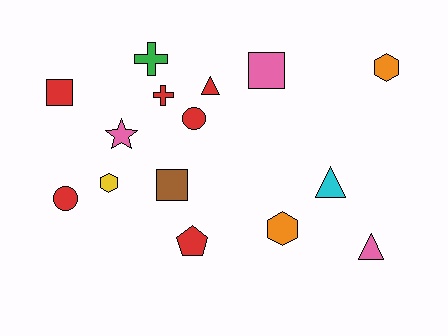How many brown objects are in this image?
There is 1 brown object.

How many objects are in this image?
There are 15 objects.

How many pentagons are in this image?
There is 1 pentagon.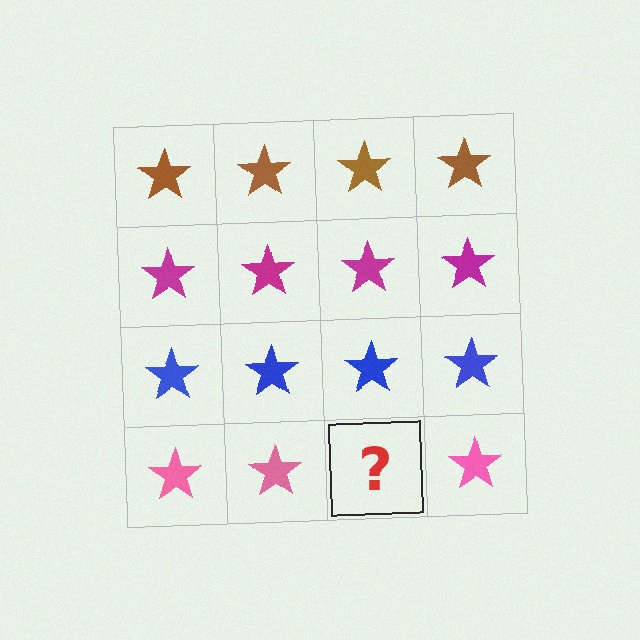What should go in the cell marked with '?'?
The missing cell should contain a pink star.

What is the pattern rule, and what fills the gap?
The rule is that each row has a consistent color. The gap should be filled with a pink star.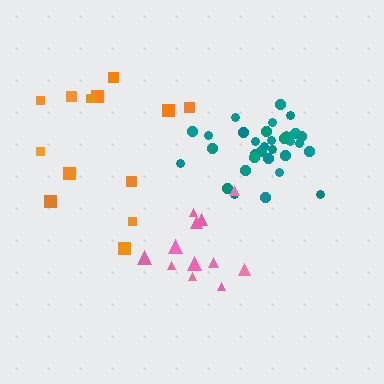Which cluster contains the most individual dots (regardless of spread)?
Teal (32).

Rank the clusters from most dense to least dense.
teal, pink, orange.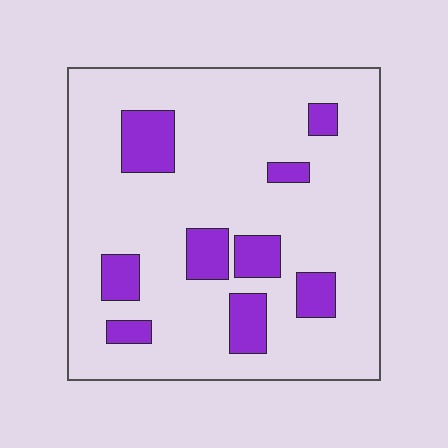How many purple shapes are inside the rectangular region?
9.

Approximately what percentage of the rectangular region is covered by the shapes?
Approximately 15%.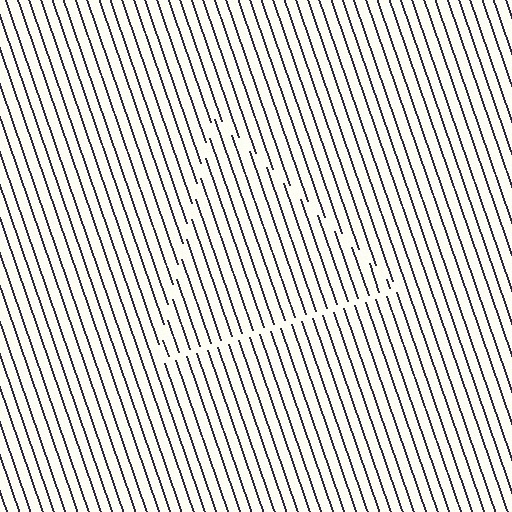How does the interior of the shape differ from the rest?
The interior of the shape contains the same grating, shifted by half a period — the contour is defined by the phase discontinuity where line-ends from the inner and outer gratings abut.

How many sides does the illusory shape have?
3 sides — the line-ends trace a triangle.